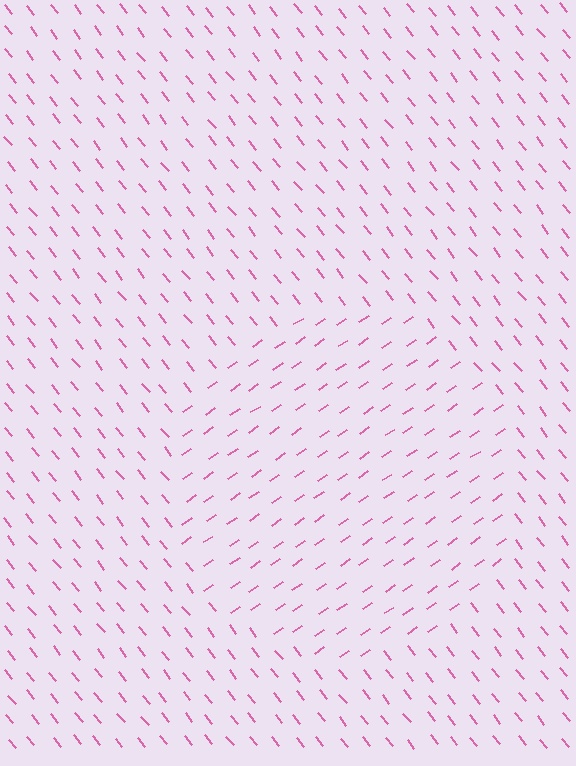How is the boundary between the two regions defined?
The boundary is defined purely by a change in line orientation (approximately 85 degrees difference). All lines are the same color and thickness.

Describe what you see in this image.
The image is filled with small pink line segments. A circle region in the image has lines oriented differently from the surrounding lines, creating a visible texture boundary.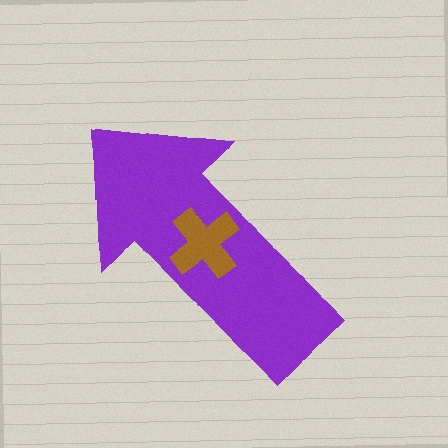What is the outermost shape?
The purple arrow.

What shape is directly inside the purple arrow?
The brown cross.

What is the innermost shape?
The brown cross.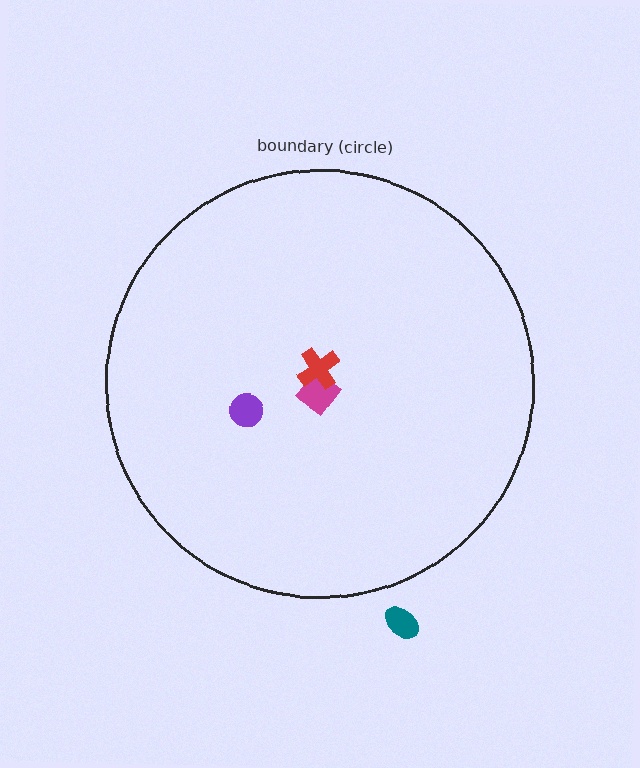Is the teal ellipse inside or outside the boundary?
Outside.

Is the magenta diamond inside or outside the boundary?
Inside.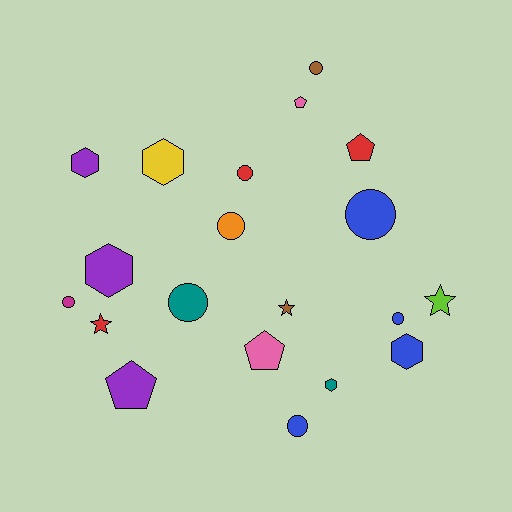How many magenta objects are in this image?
There is 1 magenta object.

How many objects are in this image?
There are 20 objects.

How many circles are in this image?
There are 8 circles.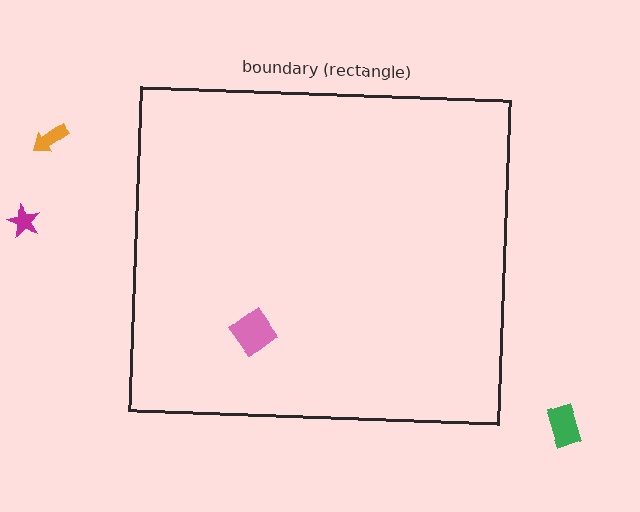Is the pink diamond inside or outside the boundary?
Inside.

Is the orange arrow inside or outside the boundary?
Outside.